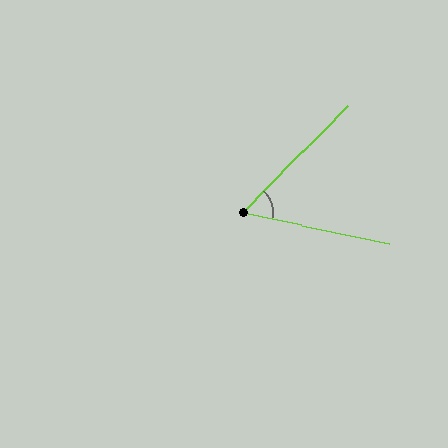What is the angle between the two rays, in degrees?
Approximately 58 degrees.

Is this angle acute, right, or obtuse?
It is acute.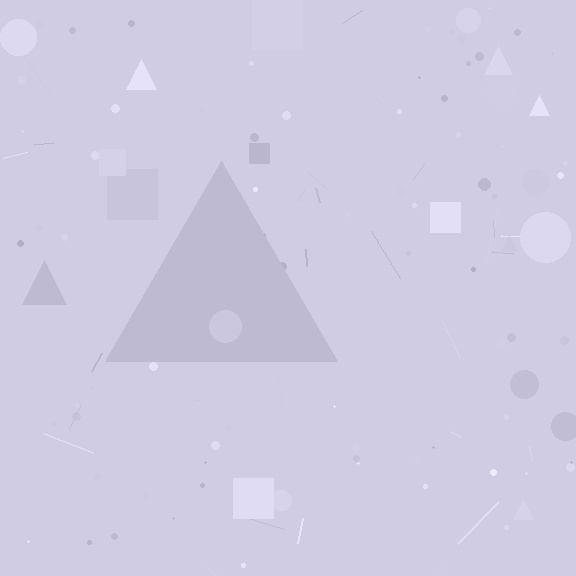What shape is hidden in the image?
A triangle is hidden in the image.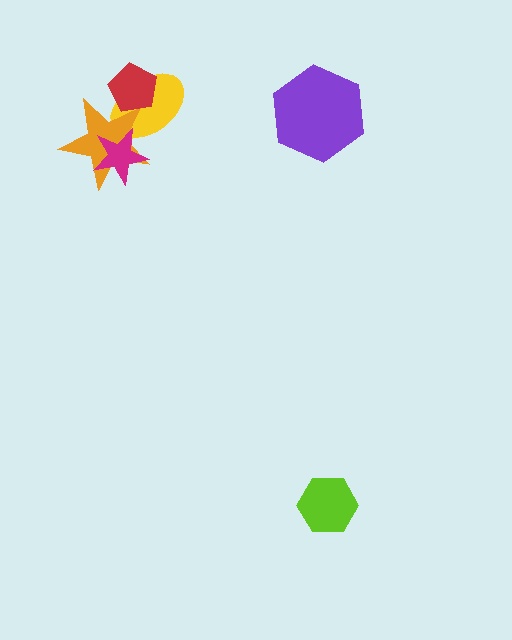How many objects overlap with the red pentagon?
2 objects overlap with the red pentagon.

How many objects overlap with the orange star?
3 objects overlap with the orange star.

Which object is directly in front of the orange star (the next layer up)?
The magenta star is directly in front of the orange star.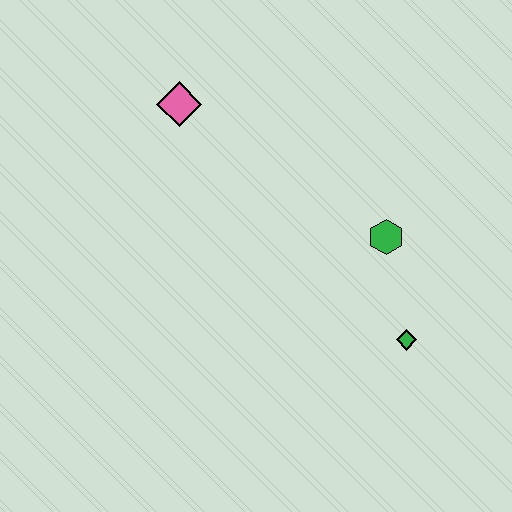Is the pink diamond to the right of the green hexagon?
No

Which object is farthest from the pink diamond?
The green diamond is farthest from the pink diamond.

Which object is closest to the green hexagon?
The green diamond is closest to the green hexagon.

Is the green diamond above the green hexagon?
No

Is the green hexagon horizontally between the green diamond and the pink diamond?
Yes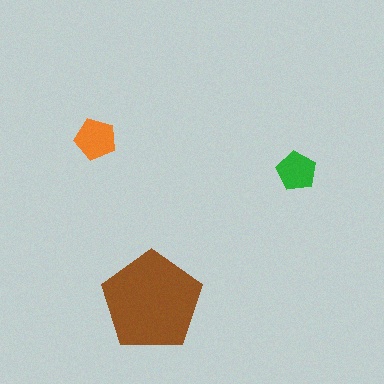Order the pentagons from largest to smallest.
the brown one, the orange one, the green one.